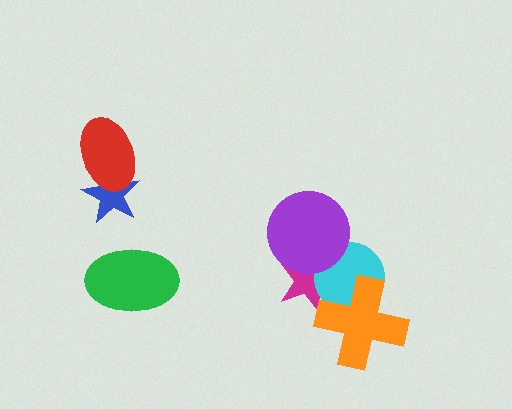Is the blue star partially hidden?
Yes, it is partially covered by another shape.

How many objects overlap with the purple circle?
2 objects overlap with the purple circle.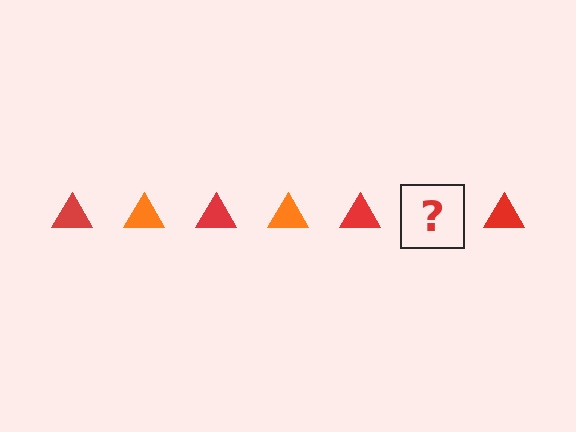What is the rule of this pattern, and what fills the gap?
The rule is that the pattern cycles through red, orange triangles. The gap should be filled with an orange triangle.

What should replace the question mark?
The question mark should be replaced with an orange triangle.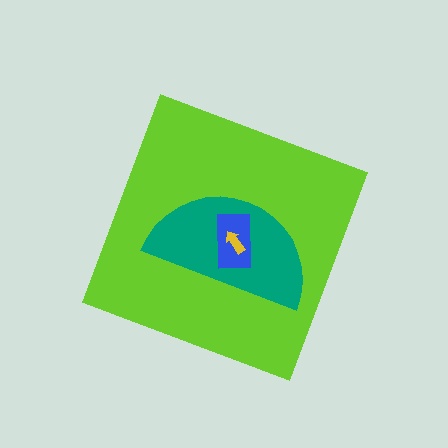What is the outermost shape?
The lime diamond.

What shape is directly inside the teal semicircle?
The blue rectangle.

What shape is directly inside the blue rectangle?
The yellow arrow.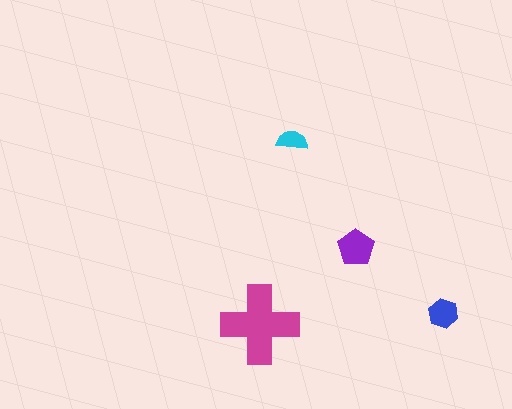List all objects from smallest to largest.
The cyan semicircle, the blue hexagon, the purple pentagon, the magenta cross.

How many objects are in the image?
There are 4 objects in the image.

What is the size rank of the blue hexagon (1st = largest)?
3rd.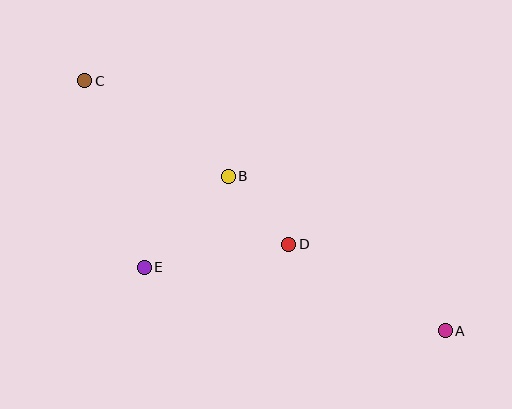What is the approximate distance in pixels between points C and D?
The distance between C and D is approximately 262 pixels.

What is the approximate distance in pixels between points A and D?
The distance between A and D is approximately 179 pixels.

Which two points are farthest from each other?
Points A and C are farthest from each other.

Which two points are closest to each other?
Points B and D are closest to each other.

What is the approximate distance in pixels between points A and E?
The distance between A and E is approximately 308 pixels.